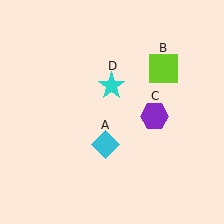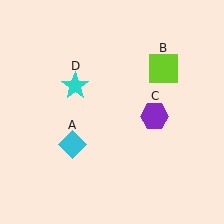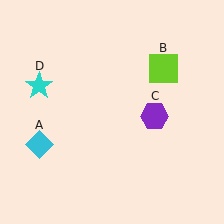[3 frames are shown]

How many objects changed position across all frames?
2 objects changed position: cyan diamond (object A), cyan star (object D).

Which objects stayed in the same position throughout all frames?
Lime square (object B) and purple hexagon (object C) remained stationary.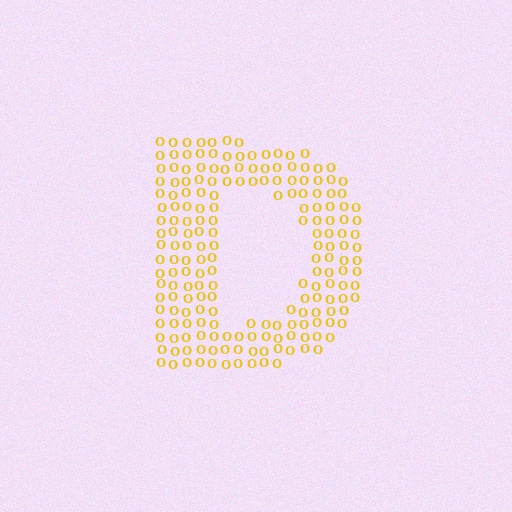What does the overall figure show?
The overall figure shows the letter D.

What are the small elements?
The small elements are letter O's.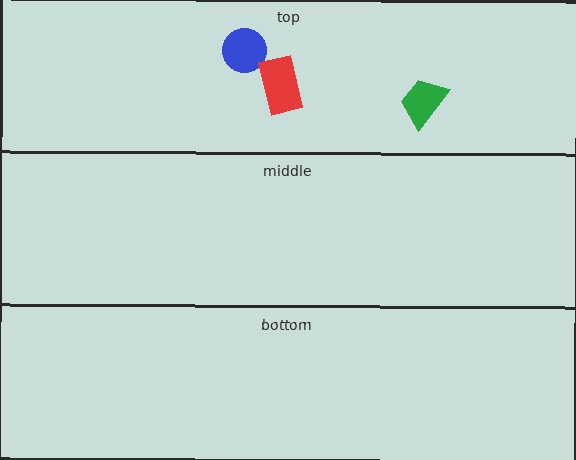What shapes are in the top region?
The blue circle, the green trapezoid, the red rectangle.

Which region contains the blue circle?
The top region.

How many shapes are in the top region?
3.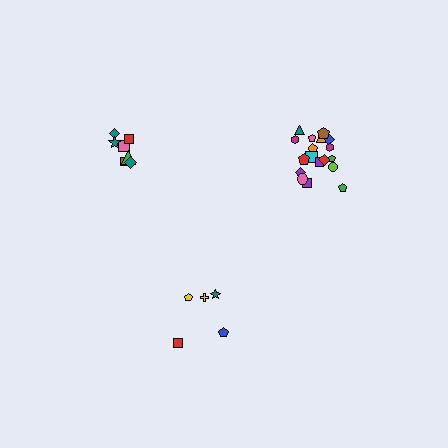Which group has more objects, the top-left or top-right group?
The top-right group.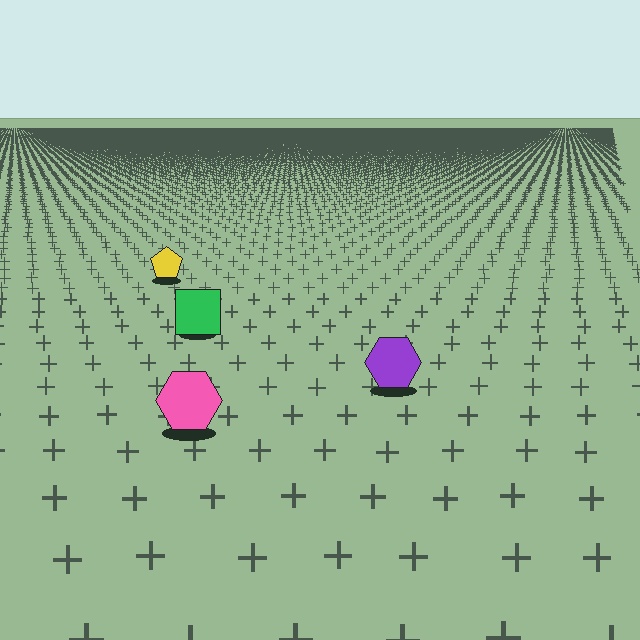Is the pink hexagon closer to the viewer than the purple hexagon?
Yes. The pink hexagon is closer — you can tell from the texture gradient: the ground texture is coarser near it.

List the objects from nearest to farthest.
From nearest to farthest: the pink hexagon, the purple hexagon, the green square, the yellow pentagon.